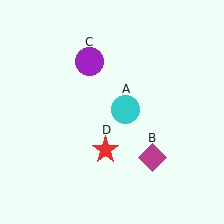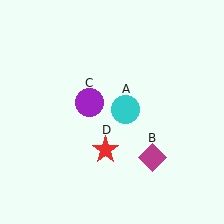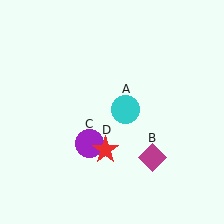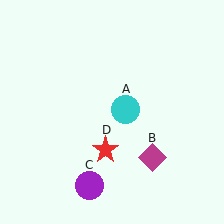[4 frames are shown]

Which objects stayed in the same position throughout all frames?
Cyan circle (object A) and magenta diamond (object B) and red star (object D) remained stationary.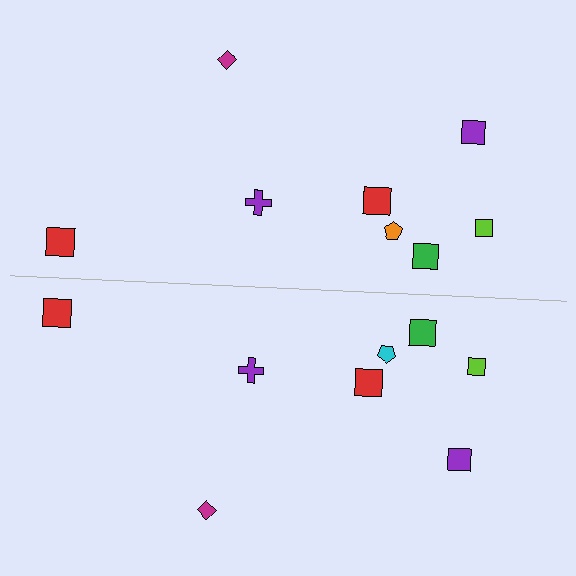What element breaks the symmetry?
The cyan pentagon on the bottom side breaks the symmetry — its mirror counterpart is orange.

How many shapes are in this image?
There are 16 shapes in this image.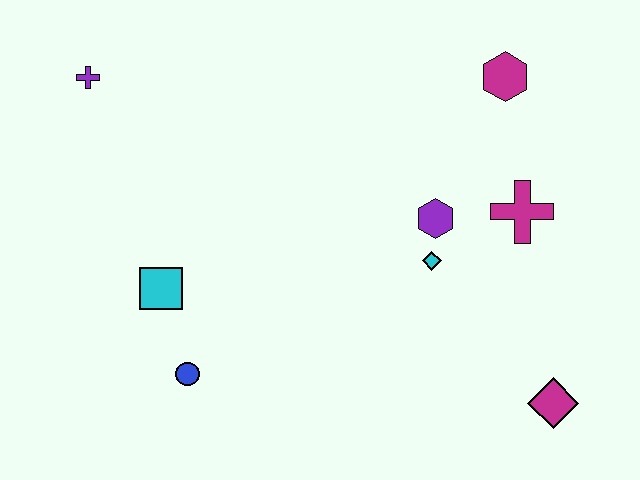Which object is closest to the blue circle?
The cyan square is closest to the blue circle.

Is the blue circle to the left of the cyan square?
No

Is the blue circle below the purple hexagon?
Yes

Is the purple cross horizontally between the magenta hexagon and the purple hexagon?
No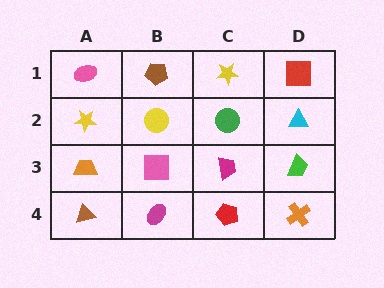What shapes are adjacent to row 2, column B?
A brown pentagon (row 1, column B), a pink square (row 3, column B), a yellow star (row 2, column A), a green circle (row 2, column C).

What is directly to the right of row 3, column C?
A green trapezoid.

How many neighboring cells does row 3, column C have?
4.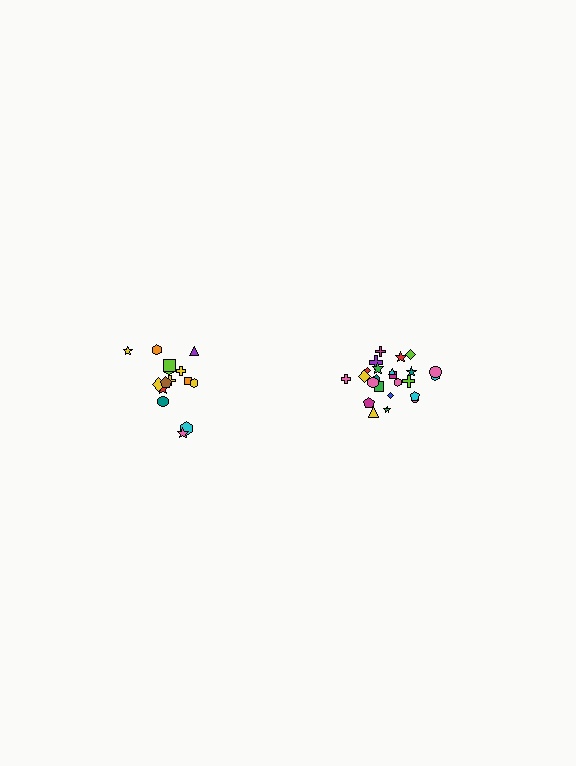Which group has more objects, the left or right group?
The right group.